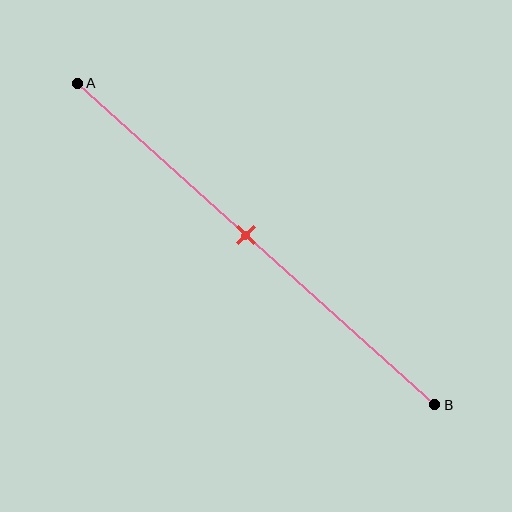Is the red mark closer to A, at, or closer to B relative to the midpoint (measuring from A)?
The red mark is approximately at the midpoint of segment AB.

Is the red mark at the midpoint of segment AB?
Yes, the mark is approximately at the midpoint.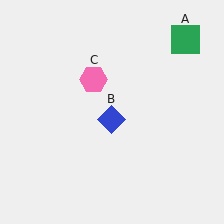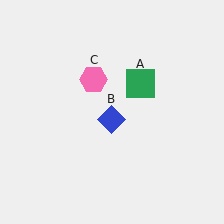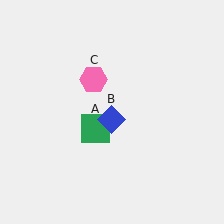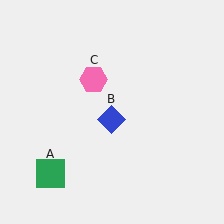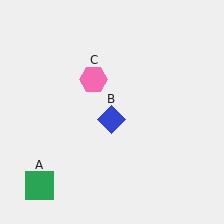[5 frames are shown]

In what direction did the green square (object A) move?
The green square (object A) moved down and to the left.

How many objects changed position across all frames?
1 object changed position: green square (object A).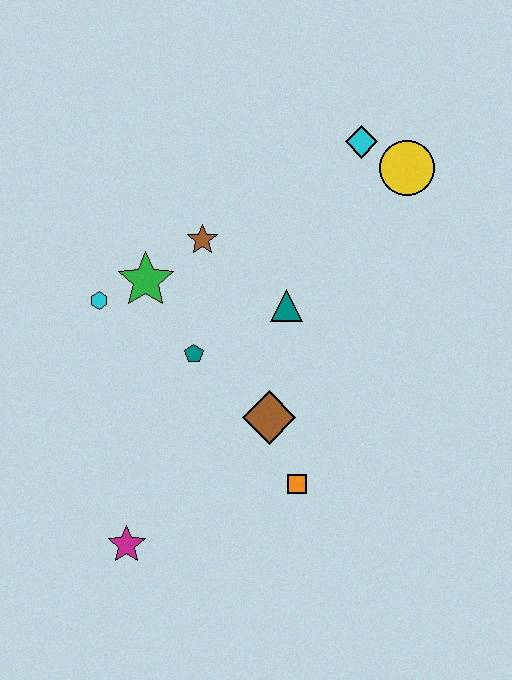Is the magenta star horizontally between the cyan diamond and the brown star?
No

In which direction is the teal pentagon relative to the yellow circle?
The teal pentagon is to the left of the yellow circle.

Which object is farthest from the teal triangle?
The magenta star is farthest from the teal triangle.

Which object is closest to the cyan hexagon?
The green star is closest to the cyan hexagon.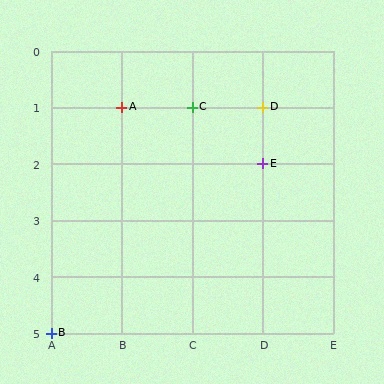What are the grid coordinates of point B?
Point B is at grid coordinates (A, 5).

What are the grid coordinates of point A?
Point A is at grid coordinates (B, 1).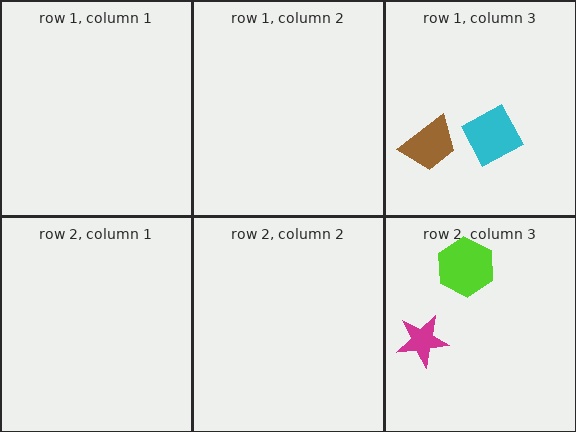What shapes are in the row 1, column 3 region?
The cyan square, the brown trapezoid.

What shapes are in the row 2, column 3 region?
The magenta star, the lime hexagon.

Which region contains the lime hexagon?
The row 2, column 3 region.